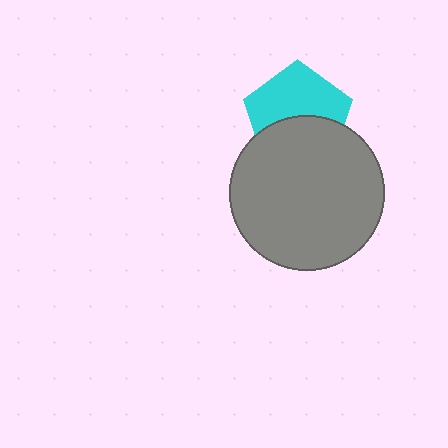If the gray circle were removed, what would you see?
You would see the complete cyan pentagon.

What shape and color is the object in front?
The object in front is a gray circle.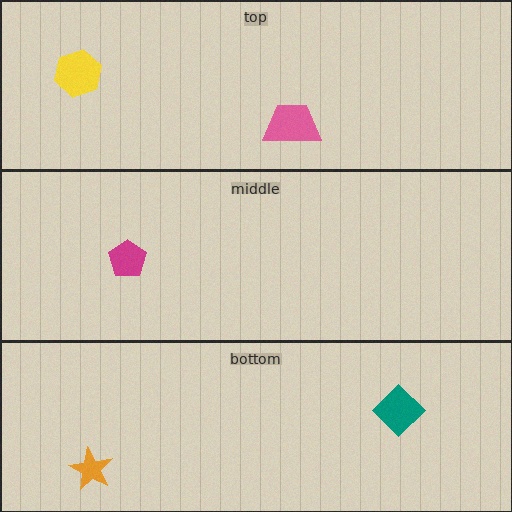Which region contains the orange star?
The bottom region.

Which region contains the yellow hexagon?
The top region.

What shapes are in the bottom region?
The teal diamond, the orange star.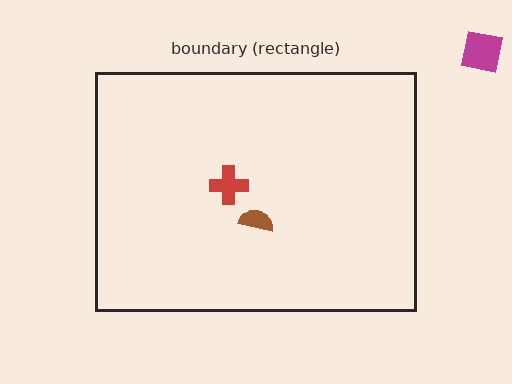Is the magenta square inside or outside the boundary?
Outside.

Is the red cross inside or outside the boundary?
Inside.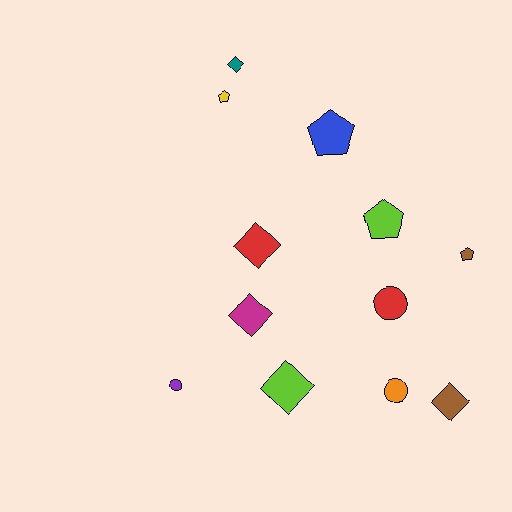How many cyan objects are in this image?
There are no cyan objects.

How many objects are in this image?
There are 12 objects.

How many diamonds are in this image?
There are 5 diamonds.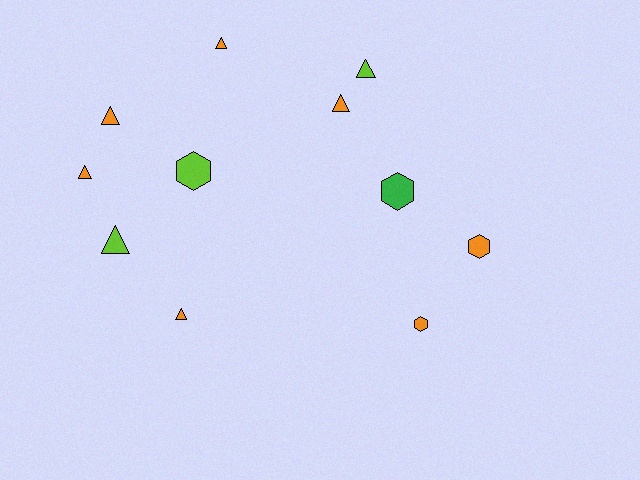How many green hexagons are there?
There is 1 green hexagon.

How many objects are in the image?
There are 11 objects.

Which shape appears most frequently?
Triangle, with 7 objects.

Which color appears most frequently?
Orange, with 7 objects.